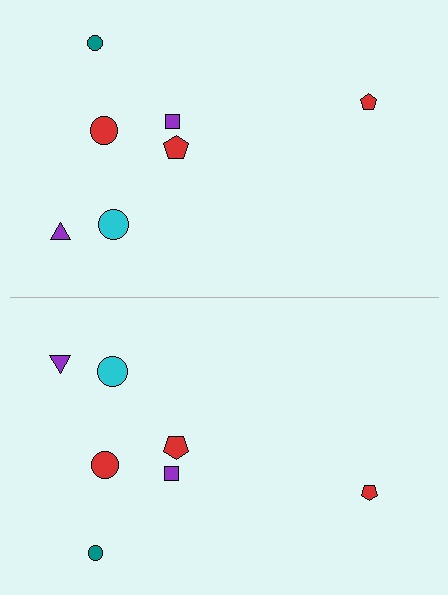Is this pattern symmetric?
Yes, this pattern has bilateral (reflection) symmetry.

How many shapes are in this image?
There are 14 shapes in this image.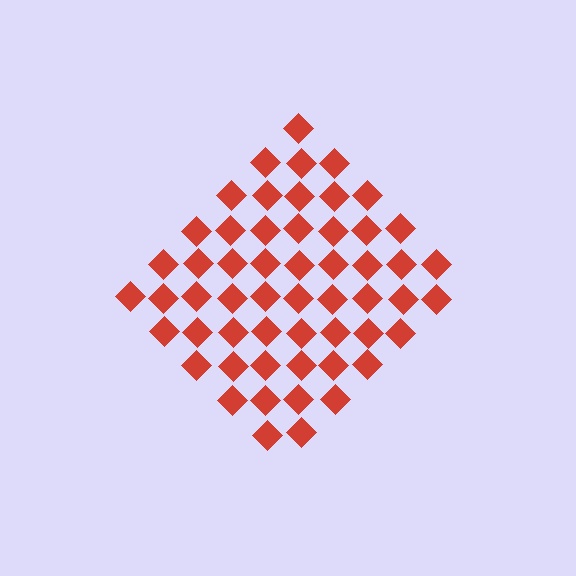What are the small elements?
The small elements are diamonds.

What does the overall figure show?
The overall figure shows a diamond.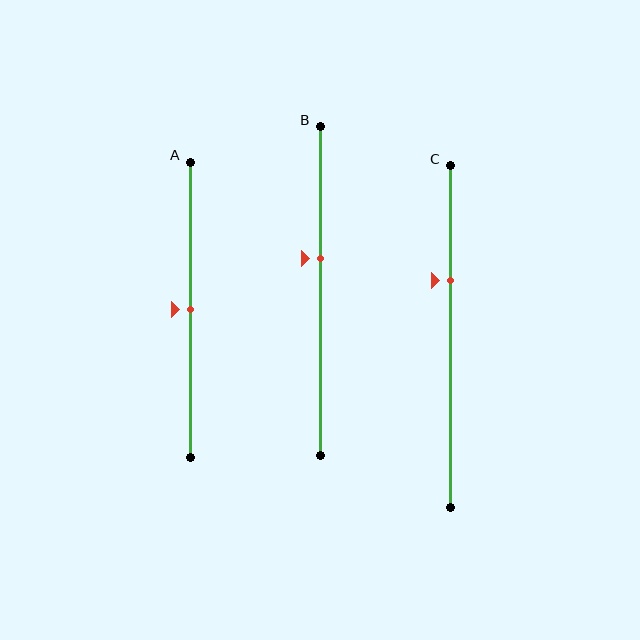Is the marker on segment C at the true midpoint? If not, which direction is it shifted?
No, the marker on segment C is shifted upward by about 17% of the segment length.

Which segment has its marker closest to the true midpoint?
Segment A has its marker closest to the true midpoint.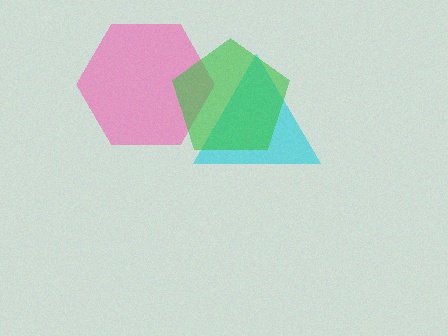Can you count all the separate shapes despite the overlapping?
Yes, there are 3 separate shapes.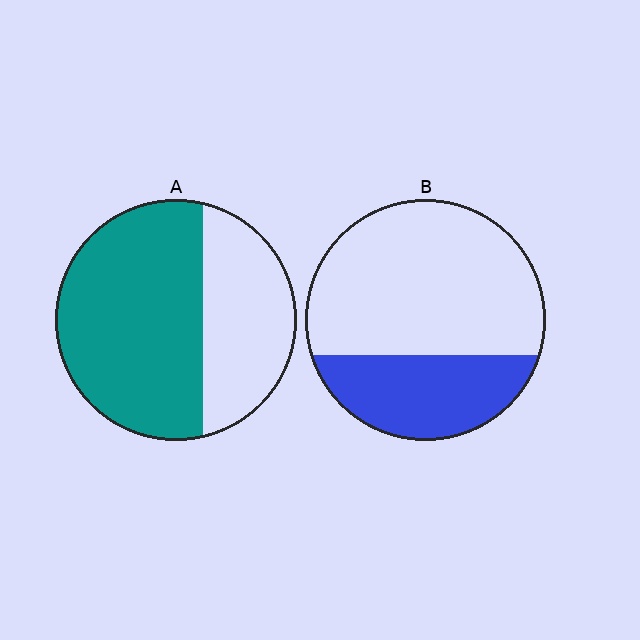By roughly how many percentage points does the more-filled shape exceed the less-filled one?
By roughly 30 percentage points (A over B).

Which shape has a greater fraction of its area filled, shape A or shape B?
Shape A.